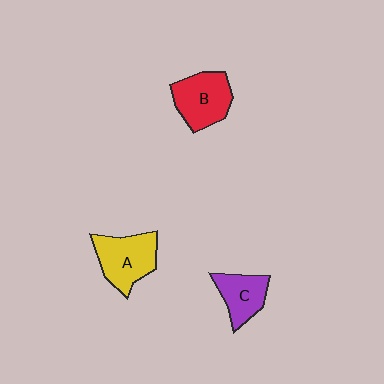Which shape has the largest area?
Shape A (yellow).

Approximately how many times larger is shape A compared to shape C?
Approximately 1.4 times.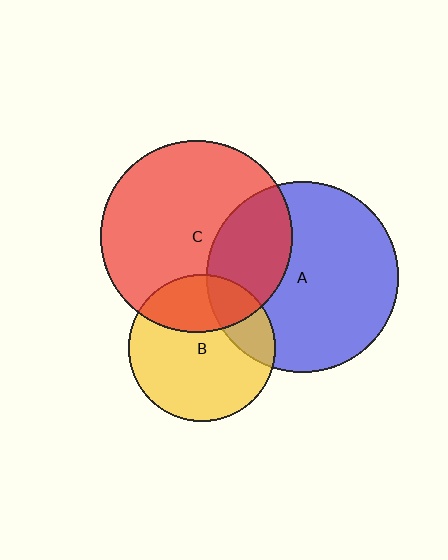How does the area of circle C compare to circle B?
Approximately 1.7 times.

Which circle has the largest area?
Circle C (red).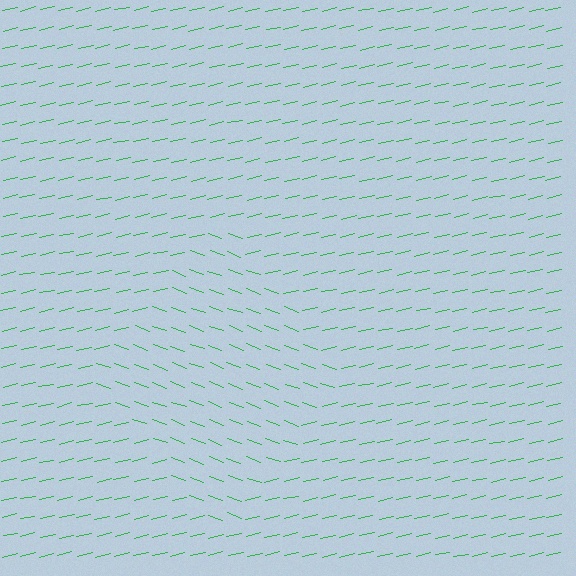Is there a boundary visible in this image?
Yes, there is a texture boundary formed by a change in line orientation.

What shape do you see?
I see a diamond.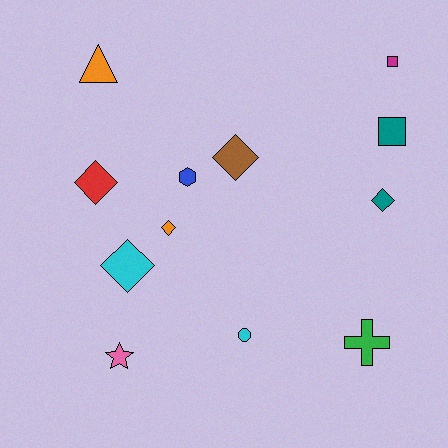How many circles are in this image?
There is 1 circle.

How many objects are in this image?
There are 12 objects.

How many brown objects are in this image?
There is 1 brown object.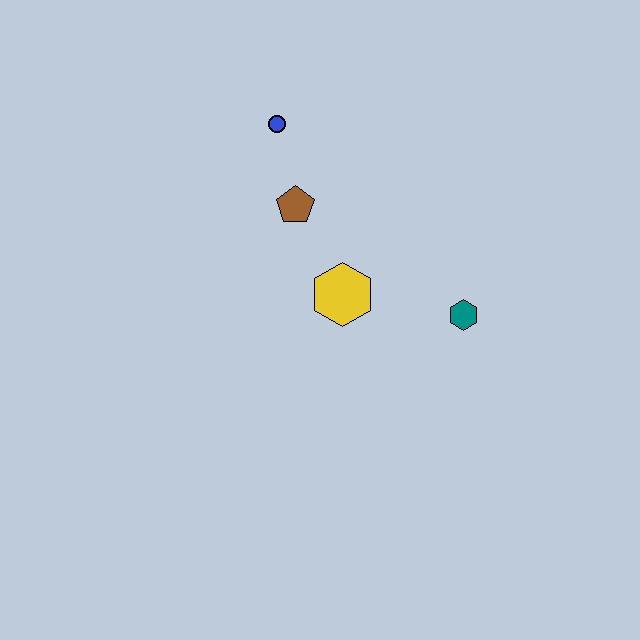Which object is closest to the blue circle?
The brown pentagon is closest to the blue circle.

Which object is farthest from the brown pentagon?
The teal hexagon is farthest from the brown pentagon.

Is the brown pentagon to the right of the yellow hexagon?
No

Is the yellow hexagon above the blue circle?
No